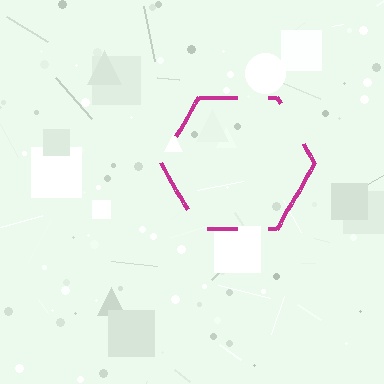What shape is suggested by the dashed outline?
The dashed outline suggests a hexagon.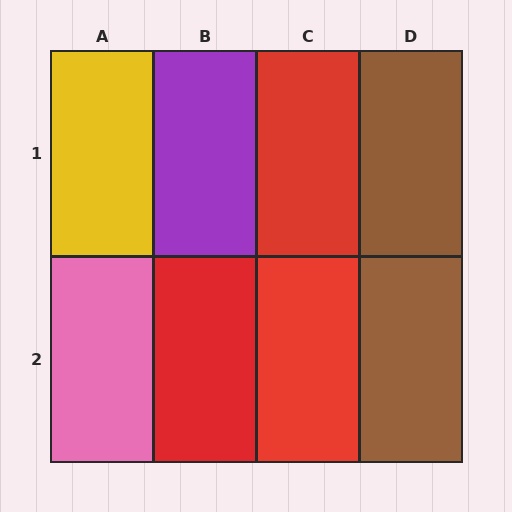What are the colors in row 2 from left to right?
Pink, red, red, brown.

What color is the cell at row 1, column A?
Yellow.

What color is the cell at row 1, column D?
Brown.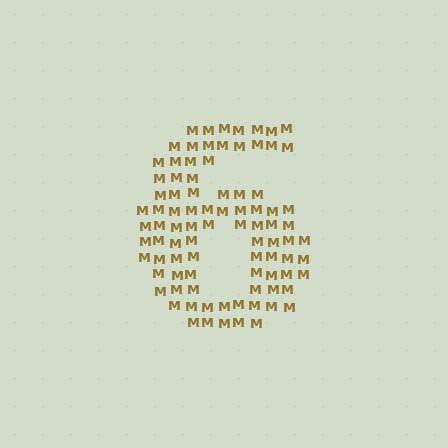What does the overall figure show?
The overall figure shows the digit 6.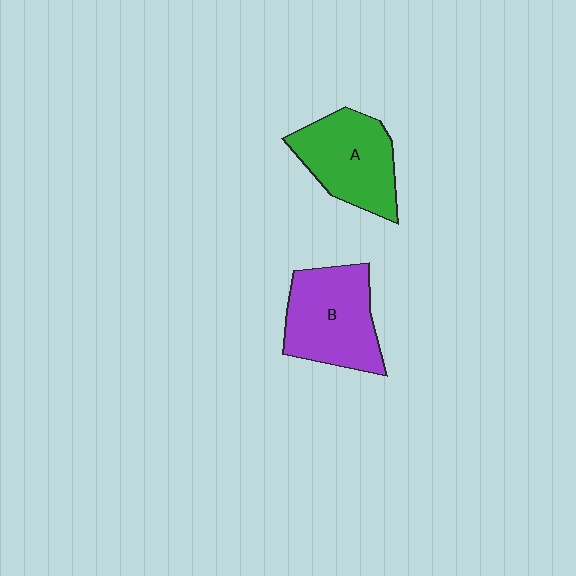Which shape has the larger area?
Shape B (purple).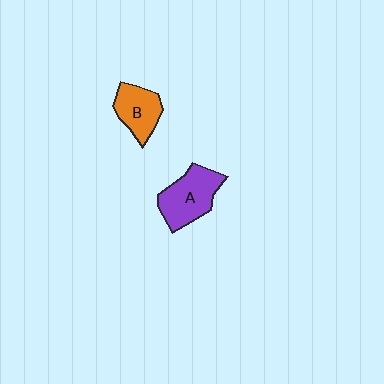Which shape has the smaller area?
Shape B (orange).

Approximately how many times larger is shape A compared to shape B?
Approximately 1.3 times.